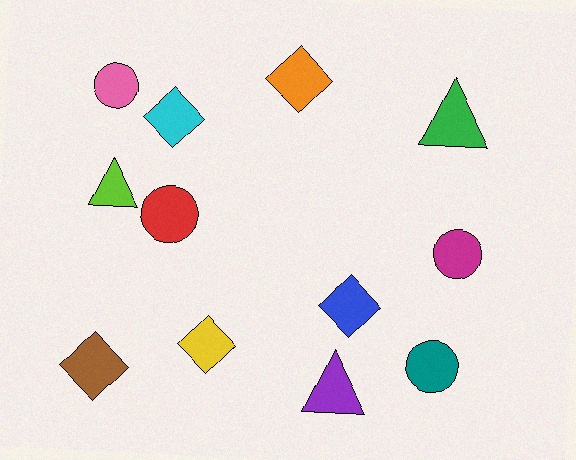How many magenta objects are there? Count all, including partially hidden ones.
There is 1 magenta object.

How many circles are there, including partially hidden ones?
There are 4 circles.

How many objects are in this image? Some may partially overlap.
There are 12 objects.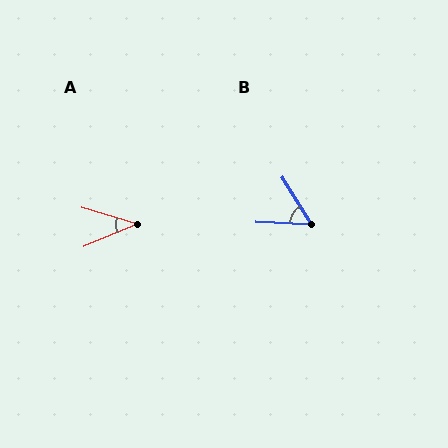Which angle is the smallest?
A, at approximately 39 degrees.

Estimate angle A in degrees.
Approximately 39 degrees.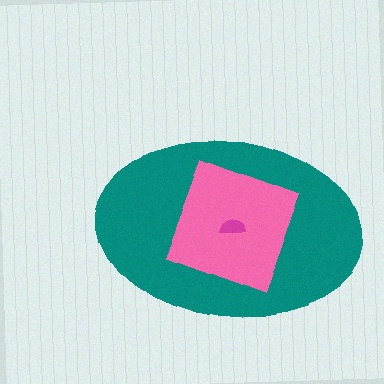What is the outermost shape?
The teal ellipse.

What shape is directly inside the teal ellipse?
The pink square.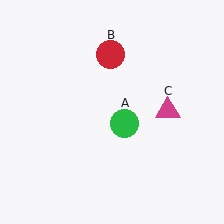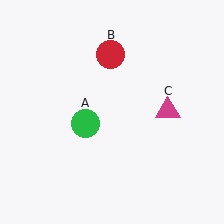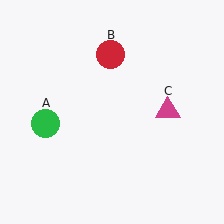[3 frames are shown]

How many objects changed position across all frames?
1 object changed position: green circle (object A).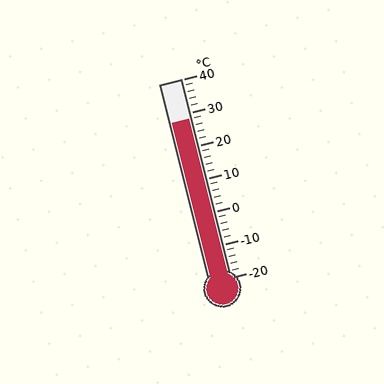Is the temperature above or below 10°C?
The temperature is above 10°C.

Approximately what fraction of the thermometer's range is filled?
The thermometer is filled to approximately 80% of its range.